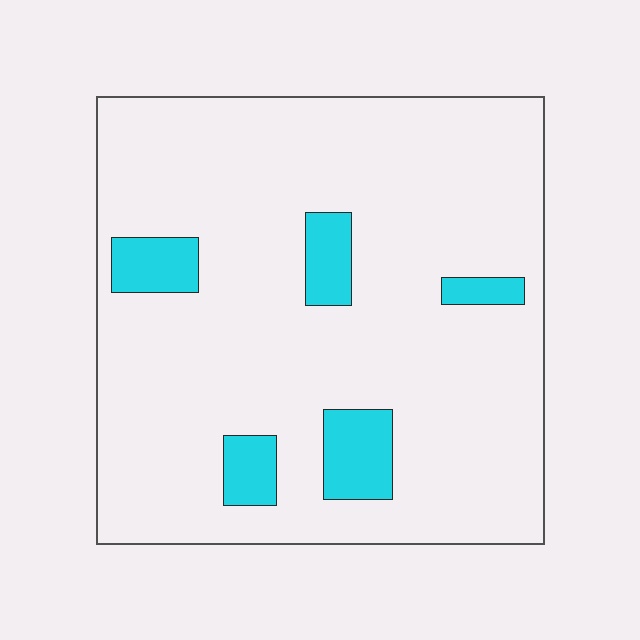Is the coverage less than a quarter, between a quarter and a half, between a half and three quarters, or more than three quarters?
Less than a quarter.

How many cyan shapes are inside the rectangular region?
5.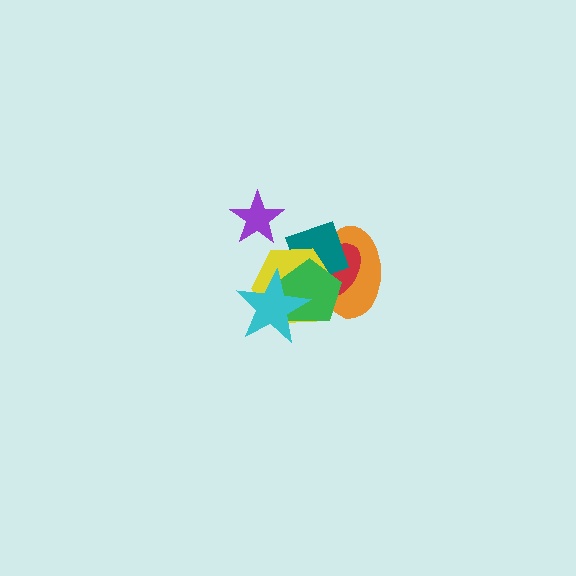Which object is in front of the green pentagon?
The cyan star is in front of the green pentagon.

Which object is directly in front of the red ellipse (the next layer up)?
The teal diamond is directly in front of the red ellipse.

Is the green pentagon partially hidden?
Yes, it is partially covered by another shape.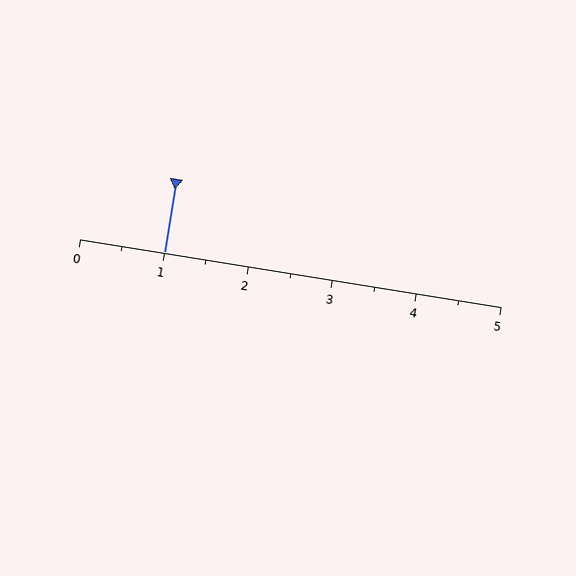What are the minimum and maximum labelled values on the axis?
The axis runs from 0 to 5.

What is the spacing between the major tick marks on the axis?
The major ticks are spaced 1 apart.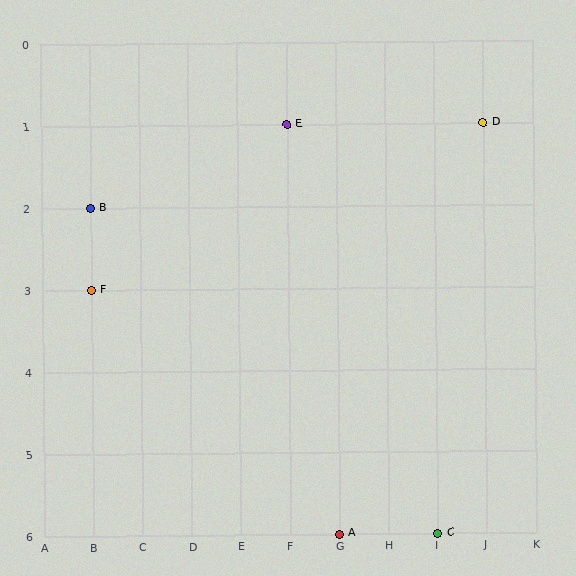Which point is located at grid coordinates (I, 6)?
Point C is at (I, 6).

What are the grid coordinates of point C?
Point C is at grid coordinates (I, 6).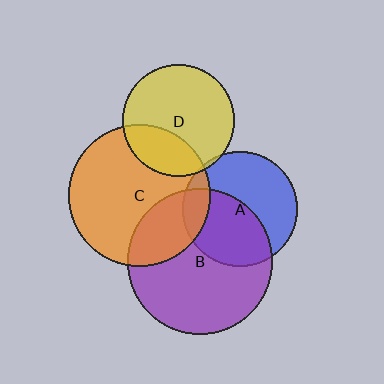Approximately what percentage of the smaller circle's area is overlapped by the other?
Approximately 15%.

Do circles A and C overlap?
Yes.